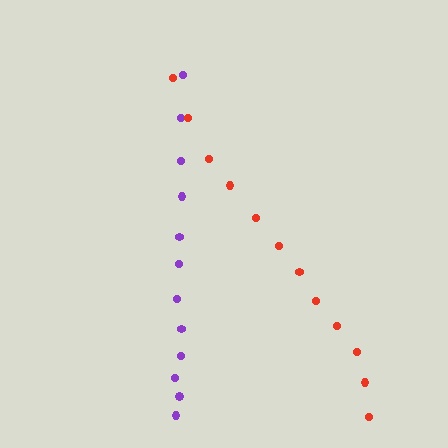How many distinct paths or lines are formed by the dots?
There are 2 distinct paths.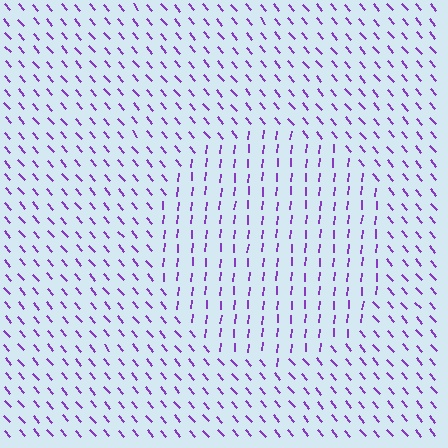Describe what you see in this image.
The image is filled with small purple line segments. A circle region in the image has lines oriented differently from the surrounding lines, creating a visible texture boundary.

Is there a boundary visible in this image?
Yes, there is a texture boundary formed by a change in line orientation.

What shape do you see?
I see a circle.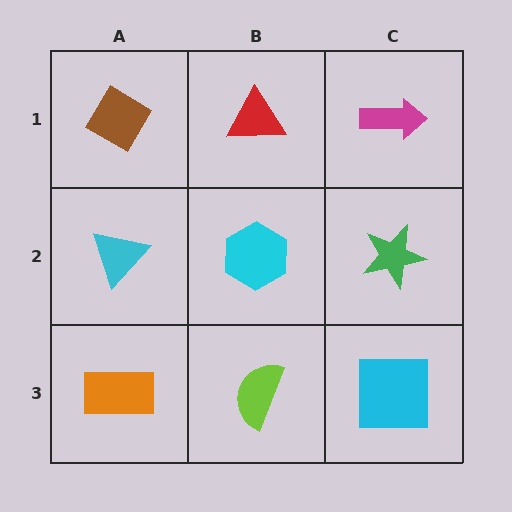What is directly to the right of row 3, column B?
A cyan square.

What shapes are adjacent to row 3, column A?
A cyan triangle (row 2, column A), a lime semicircle (row 3, column B).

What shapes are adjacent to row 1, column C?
A green star (row 2, column C), a red triangle (row 1, column B).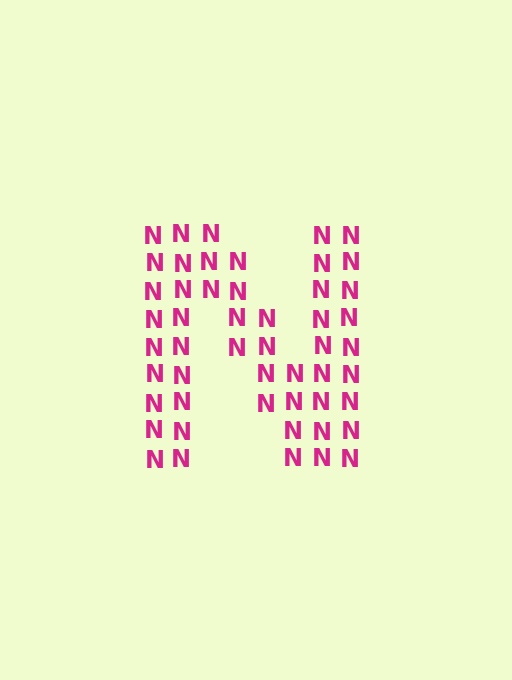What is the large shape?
The large shape is the letter N.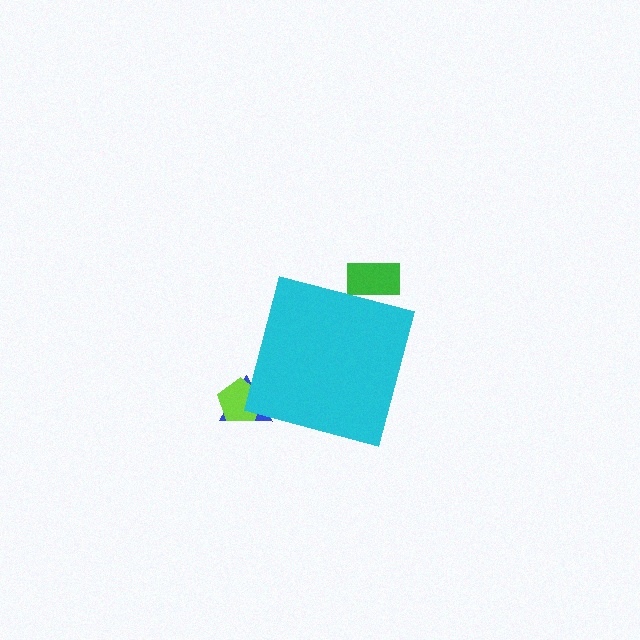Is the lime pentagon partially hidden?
Yes, the lime pentagon is partially hidden behind the cyan square.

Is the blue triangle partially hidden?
Yes, the blue triangle is partially hidden behind the cyan square.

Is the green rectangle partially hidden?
Yes, the green rectangle is partially hidden behind the cyan square.